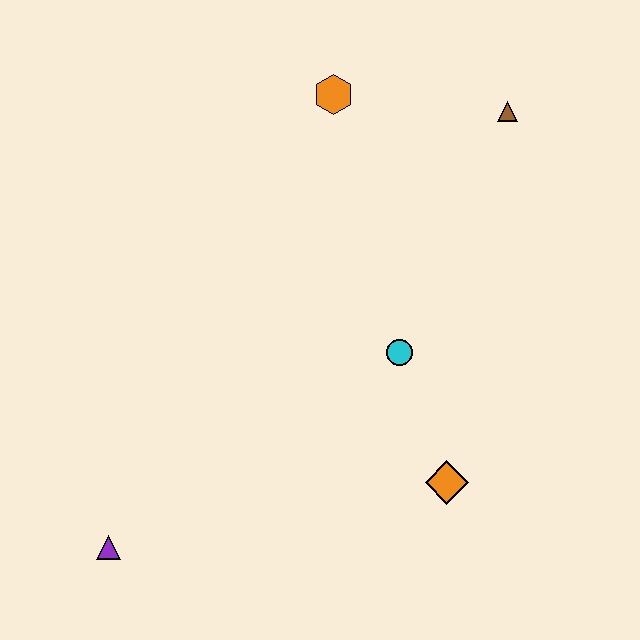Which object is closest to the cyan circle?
The orange diamond is closest to the cyan circle.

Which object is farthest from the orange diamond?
The orange hexagon is farthest from the orange diamond.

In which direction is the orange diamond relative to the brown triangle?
The orange diamond is below the brown triangle.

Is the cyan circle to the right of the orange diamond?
No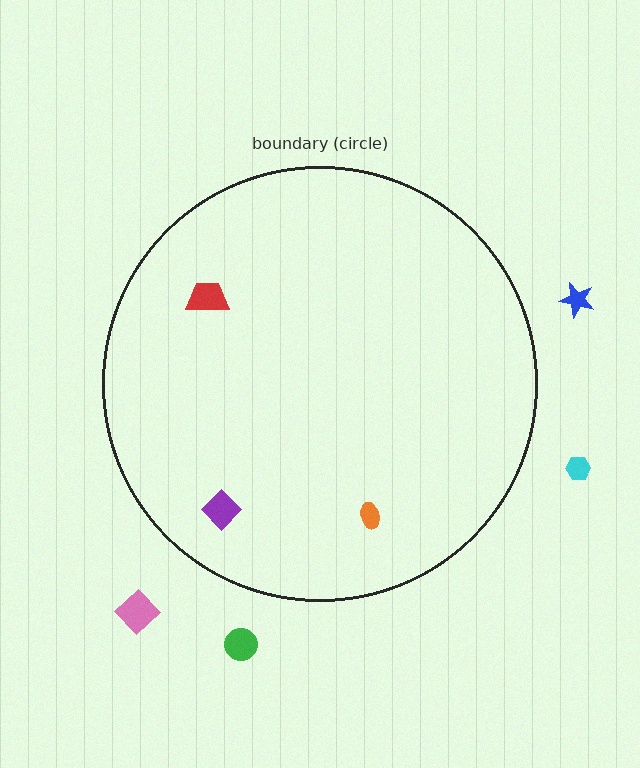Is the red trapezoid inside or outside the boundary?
Inside.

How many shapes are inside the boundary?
3 inside, 4 outside.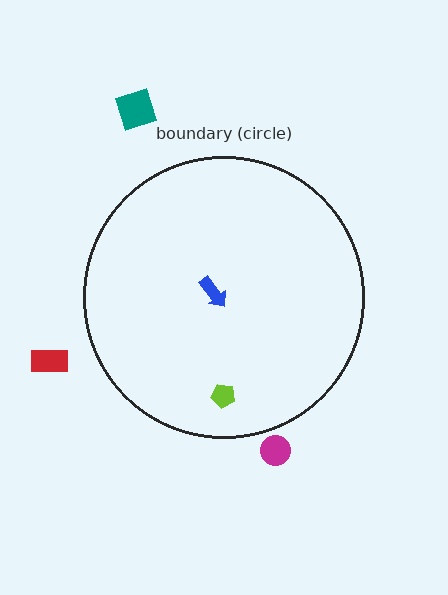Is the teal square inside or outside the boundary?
Outside.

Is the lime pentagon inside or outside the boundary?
Inside.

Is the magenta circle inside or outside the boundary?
Outside.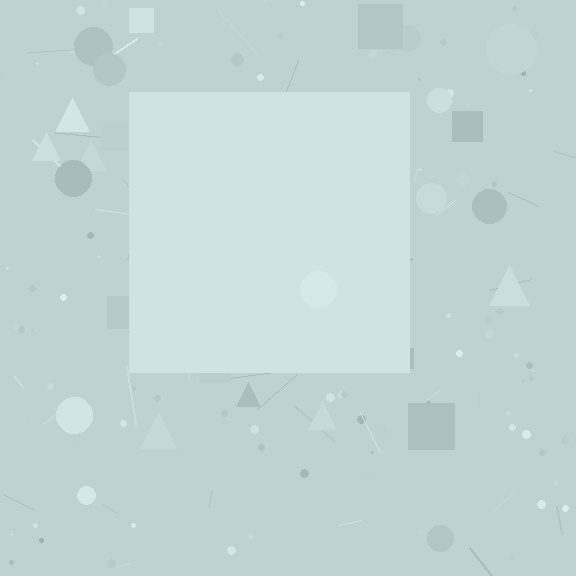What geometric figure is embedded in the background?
A square is embedded in the background.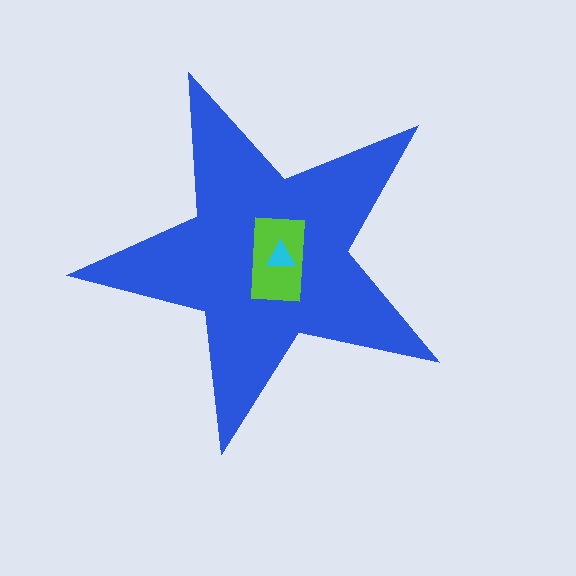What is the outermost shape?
The blue star.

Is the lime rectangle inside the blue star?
Yes.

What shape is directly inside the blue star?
The lime rectangle.